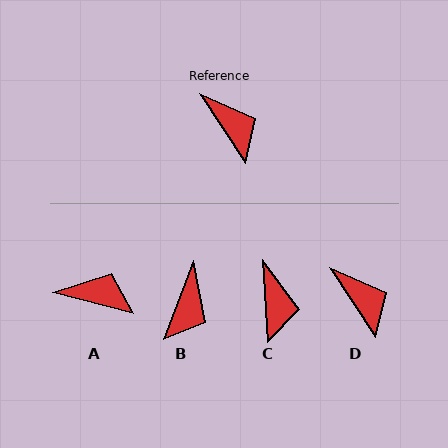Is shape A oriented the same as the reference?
No, it is off by about 43 degrees.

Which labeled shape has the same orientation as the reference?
D.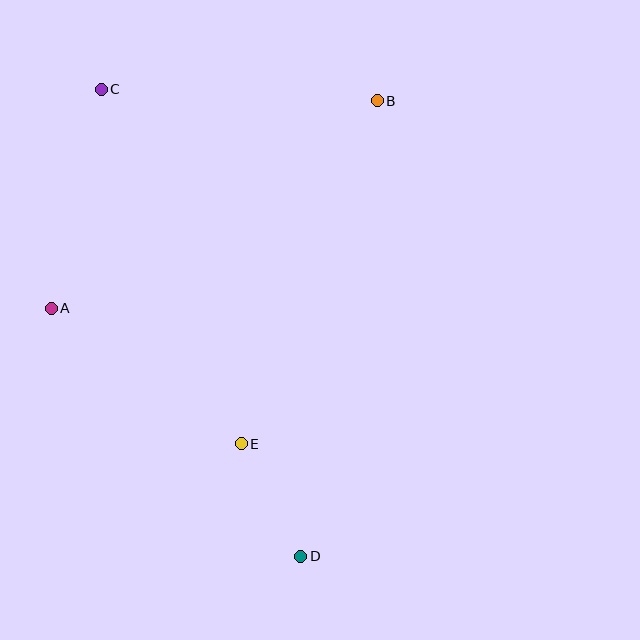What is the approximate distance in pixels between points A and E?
The distance between A and E is approximately 233 pixels.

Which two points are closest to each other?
Points D and E are closest to each other.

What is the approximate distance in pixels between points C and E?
The distance between C and E is approximately 381 pixels.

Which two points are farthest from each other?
Points C and D are farthest from each other.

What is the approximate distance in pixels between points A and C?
The distance between A and C is approximately 225 pixels.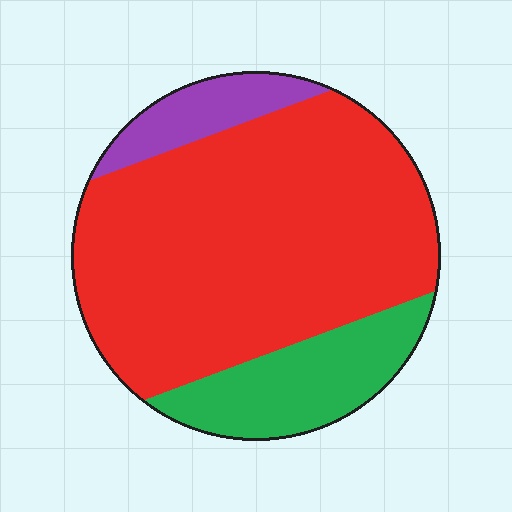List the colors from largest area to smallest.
From largest to smallest: red, green, purple.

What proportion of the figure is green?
Green covers roughly 20% of the figure.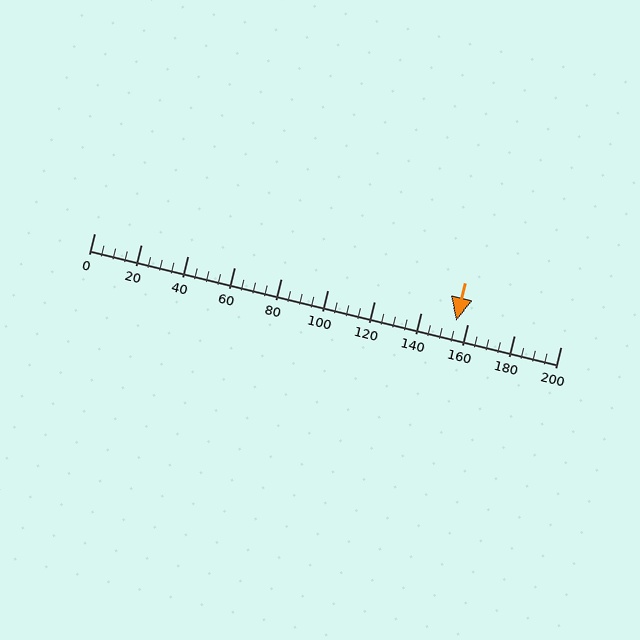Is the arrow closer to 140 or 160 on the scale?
The arrow is closer to 160.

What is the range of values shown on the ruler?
The ruler shows values from 0 to 200.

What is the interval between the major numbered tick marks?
The major tick marks are spaced 20 units apart.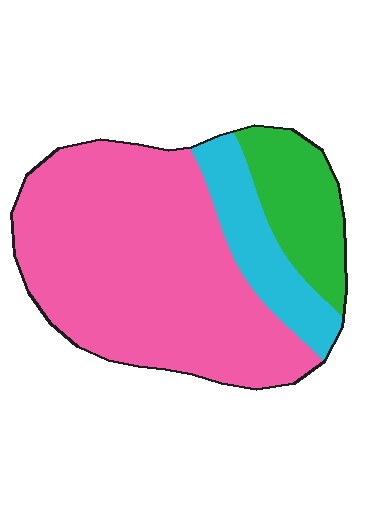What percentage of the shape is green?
Green takes up about one sixth (1/6) of the shape.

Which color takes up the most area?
Pink, at roughly 70%.